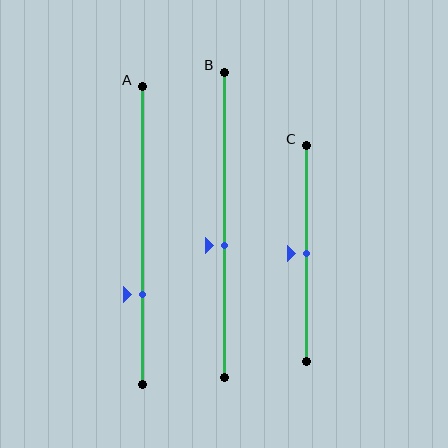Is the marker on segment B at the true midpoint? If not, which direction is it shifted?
No, the marker on segment B is shifted downward by about 7% of the segment length.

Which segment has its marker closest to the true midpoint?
Segment C has its marker closest to the true midpoint.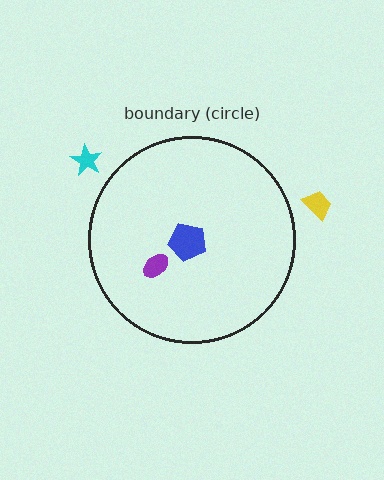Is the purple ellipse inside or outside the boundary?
Inside.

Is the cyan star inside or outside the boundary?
Outside.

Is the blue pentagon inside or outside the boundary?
Inside.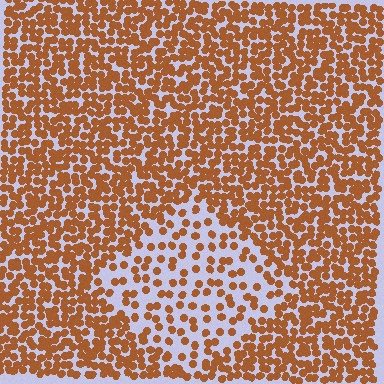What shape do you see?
I see a diamond.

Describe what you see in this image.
The image contains small brown elements arranged at two different densities. A diamond-shaped region is visible where the elements are less densely packed than the surrounding area.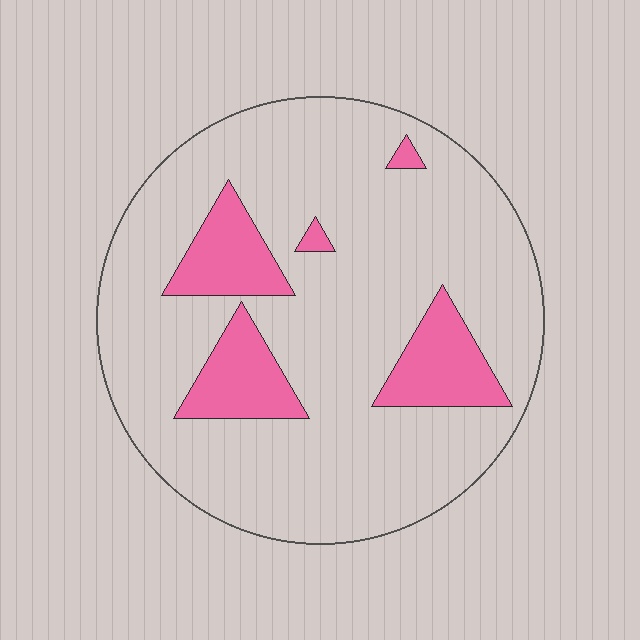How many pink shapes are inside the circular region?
5.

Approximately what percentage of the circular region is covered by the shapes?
Approximately 15%.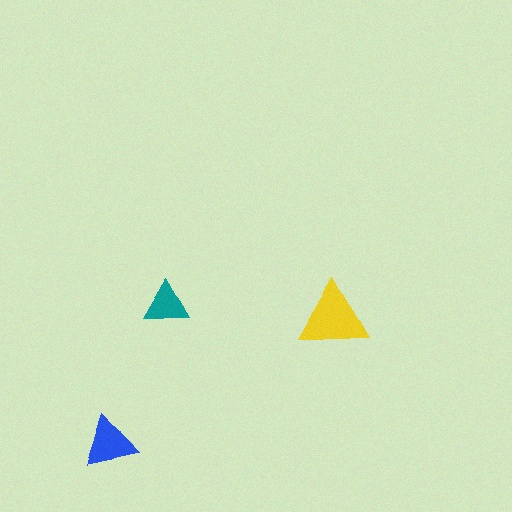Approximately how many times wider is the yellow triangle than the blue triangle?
About 1.5 times wider.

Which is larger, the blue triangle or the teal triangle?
The blue one.